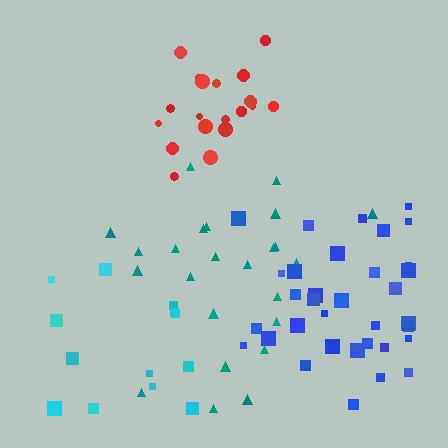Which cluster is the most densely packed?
Red.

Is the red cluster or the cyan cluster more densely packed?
Red.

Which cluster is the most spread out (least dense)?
Cyan.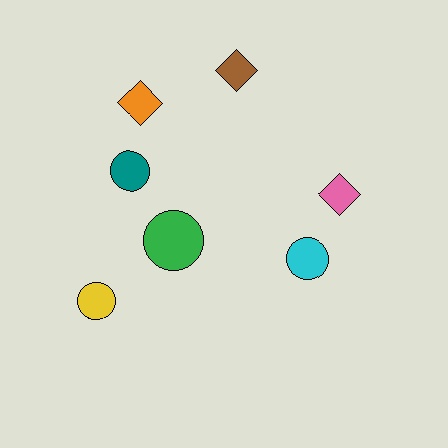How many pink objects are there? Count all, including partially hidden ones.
There is 1 pink object.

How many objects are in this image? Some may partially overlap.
There are 7 objects.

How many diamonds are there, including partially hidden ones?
There are 3 diamonds.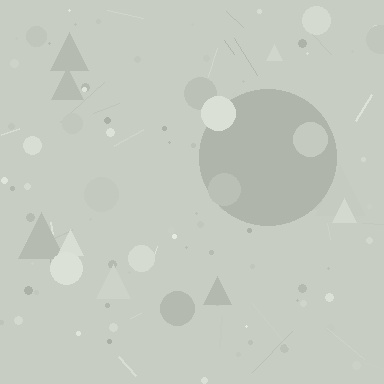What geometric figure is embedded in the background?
A circle is embedded in the background.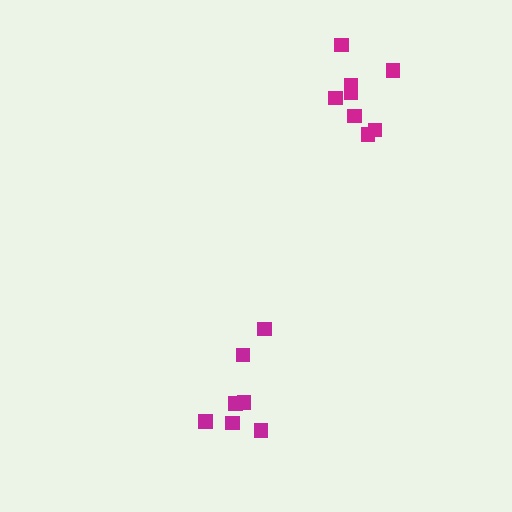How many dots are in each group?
Group 1: 7 dots, Group 2: 8 dots (15 total).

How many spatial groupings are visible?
There are 2 spatial groupings.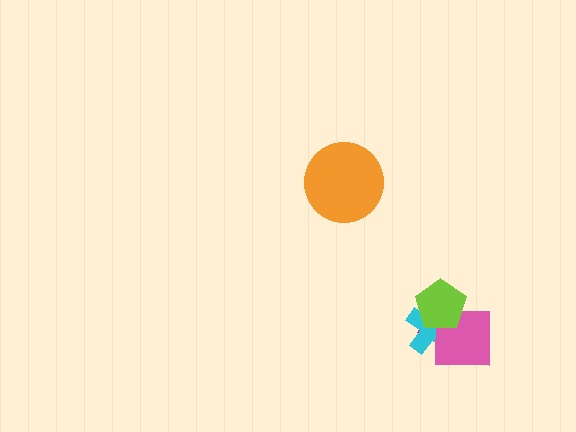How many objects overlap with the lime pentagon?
3 objects overlap with the lime pentagon.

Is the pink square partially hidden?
Yes, it is partially covered by another shape.